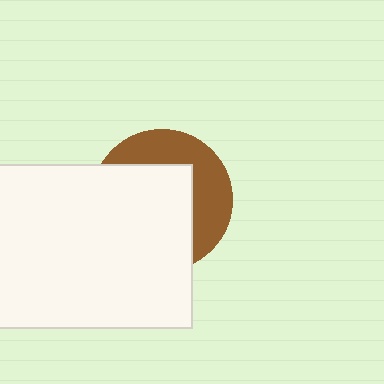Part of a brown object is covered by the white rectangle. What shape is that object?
It is a circle.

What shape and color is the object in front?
The object in front is a white rectangle.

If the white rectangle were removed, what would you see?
You would see the complete brown circle.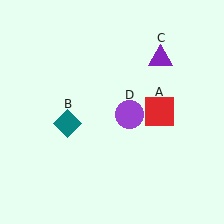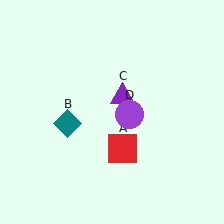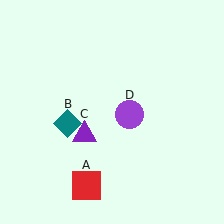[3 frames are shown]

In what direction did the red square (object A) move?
The red square (object A) moved down and to the left.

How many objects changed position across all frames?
2 objects changed position: red square (object A), purple triangle (object C).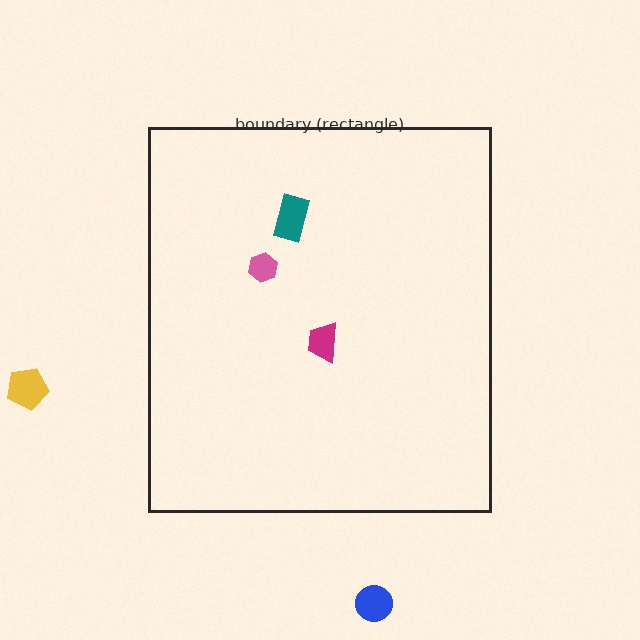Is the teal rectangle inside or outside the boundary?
Inside.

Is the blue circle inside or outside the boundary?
Outside.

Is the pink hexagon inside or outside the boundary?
Inside.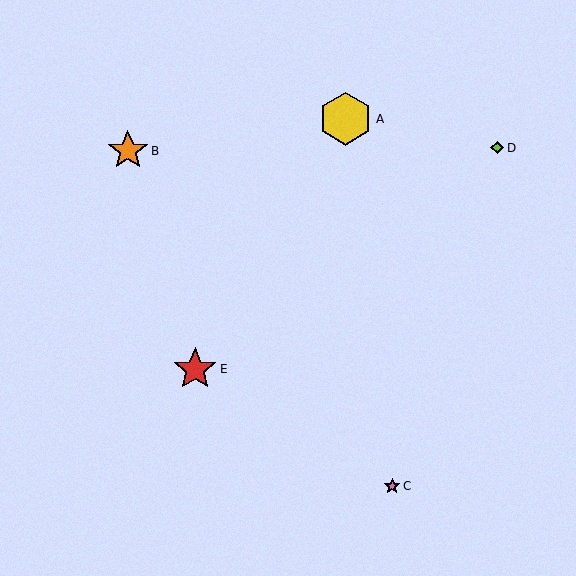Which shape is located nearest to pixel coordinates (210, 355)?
The red star (labeled E) at (195, 369) is nearest to that location.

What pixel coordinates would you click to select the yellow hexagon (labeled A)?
Click at (346, 119) to select the yellow hexagon A.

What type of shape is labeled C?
Shape C is a pink star.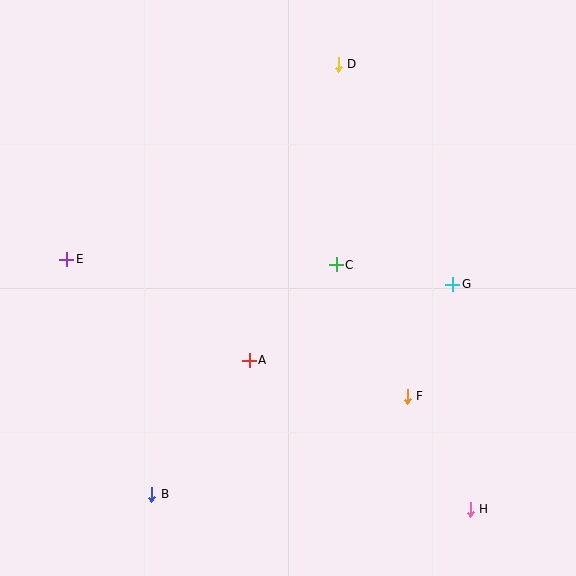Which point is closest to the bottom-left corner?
Point B is closest to the bottom-left corner.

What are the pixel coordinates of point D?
Point D is at (338, 64).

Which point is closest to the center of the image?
Point C at (336, 265) is closest to the center.